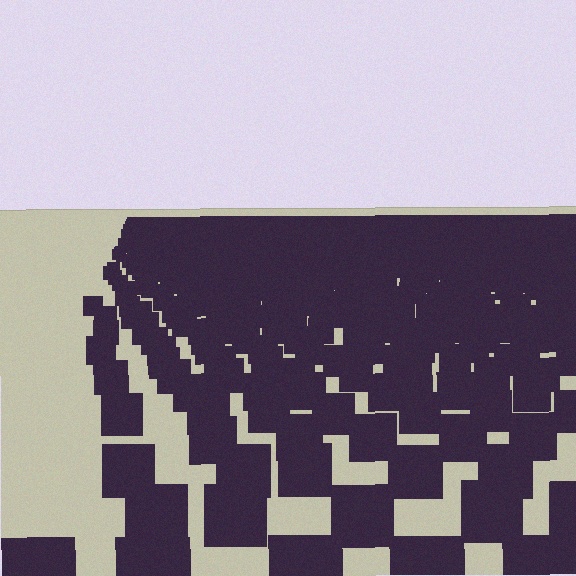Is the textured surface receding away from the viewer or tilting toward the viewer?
The surface is receding away from the viewer. Texture elements get smaller and denser toward the top.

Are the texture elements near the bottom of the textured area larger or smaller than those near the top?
Larger. Near the bottom, elements are closer to the viewer and appear at a bigger on-screen size.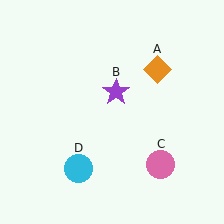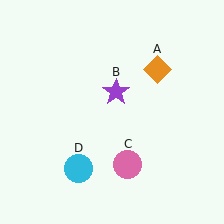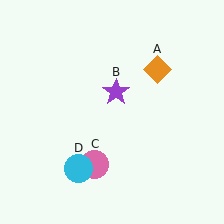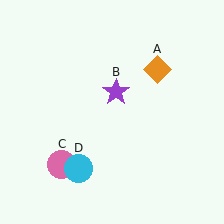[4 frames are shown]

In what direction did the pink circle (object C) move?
The pink circle (object C) moved left.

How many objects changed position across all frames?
1 object changed position: pink circle (object C).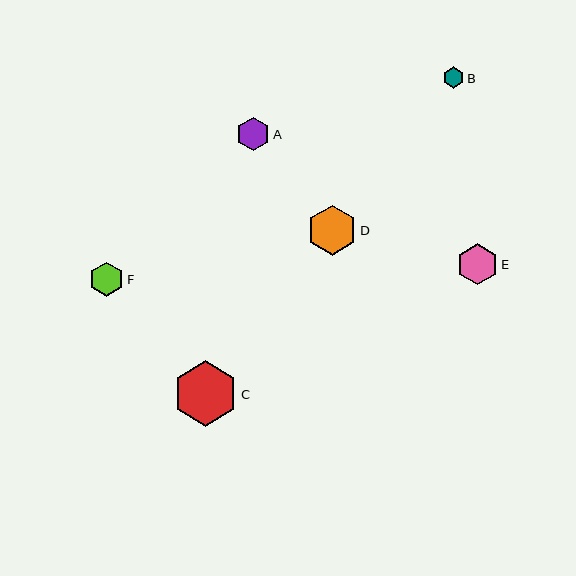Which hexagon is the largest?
Hexagon C is the largest with a size of approximately 65 pixels.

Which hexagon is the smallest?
Hexagon B is the smallest with a size of approximately 21 pixels.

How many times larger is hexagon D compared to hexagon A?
Hexagon D is approximately 1.5 times the size of hexagon A.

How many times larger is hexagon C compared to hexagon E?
Hexagon C is approximately 1.6 times the size of hexagon E.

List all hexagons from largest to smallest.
From largest to smallest: C, D, E, F, A, B.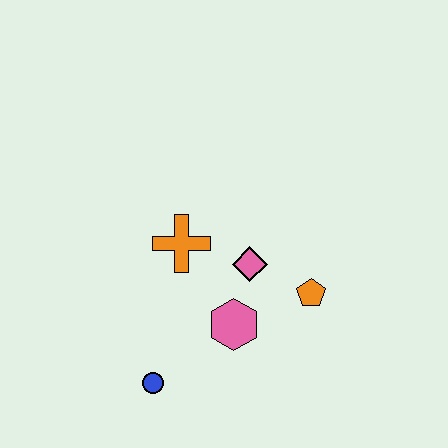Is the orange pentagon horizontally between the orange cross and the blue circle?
No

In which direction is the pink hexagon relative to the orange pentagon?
The pink hexagon is to the left of the orange pentagon.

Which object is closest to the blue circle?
The pink hexagon is closest to the blue circle.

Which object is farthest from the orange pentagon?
The blue circle is farthest from the orange pentagon.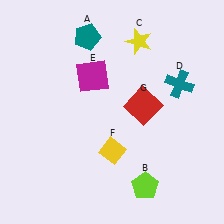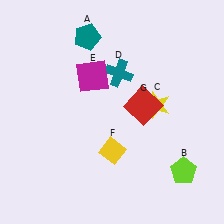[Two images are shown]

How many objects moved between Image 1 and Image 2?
3 objects moved between the two images.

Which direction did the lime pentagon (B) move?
The lime pentagon (B) moved right.